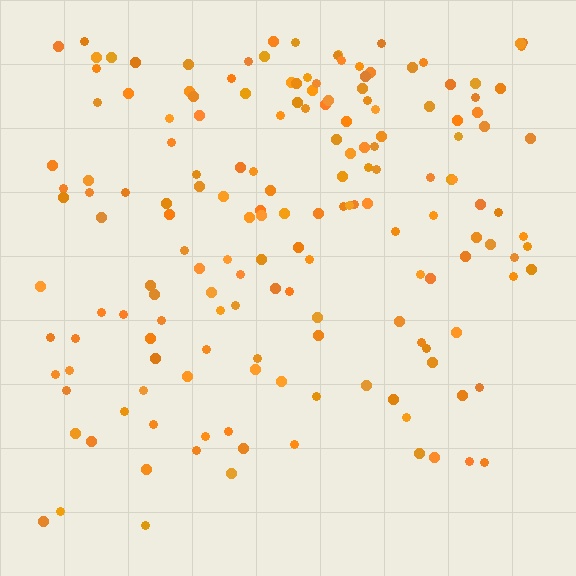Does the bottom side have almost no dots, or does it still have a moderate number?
Still a moderate number, just noticeably fewer than the top.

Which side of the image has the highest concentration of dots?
The top.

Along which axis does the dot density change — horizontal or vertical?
Vertical.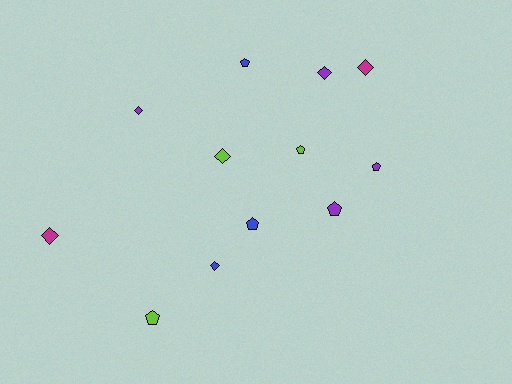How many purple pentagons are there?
There are 2 purple pentagons.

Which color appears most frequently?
Purple, with 4 objects.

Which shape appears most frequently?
Diamond, with 6 objects.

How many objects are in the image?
There are 12 objects.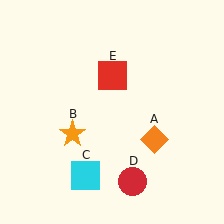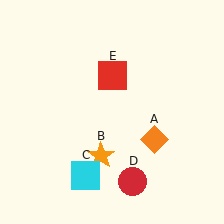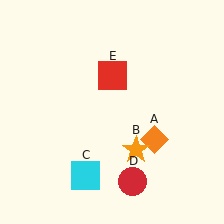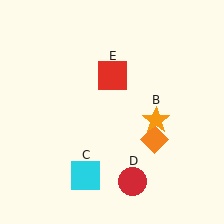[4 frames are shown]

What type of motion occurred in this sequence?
The orange star (object B) rotated counterclockwise around the center of the scene.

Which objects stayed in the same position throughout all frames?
Orange diamond (object A) and cyan square (object C) and red circle (object D) and red square (object E) remained stationary.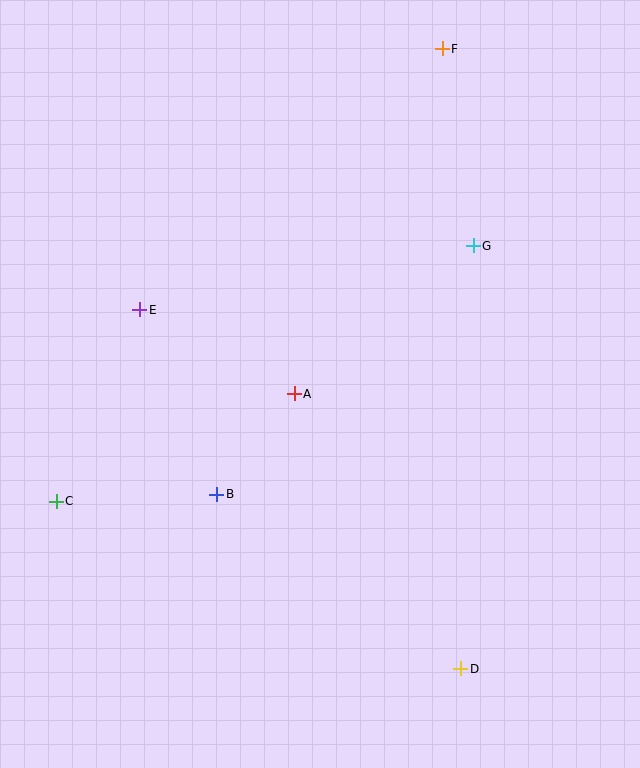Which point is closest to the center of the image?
Point A at (294, 394) is closest to the center.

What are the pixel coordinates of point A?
Point A is at (294, 394).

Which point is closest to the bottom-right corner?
Point D is closest to the bottom-right corner.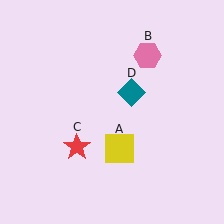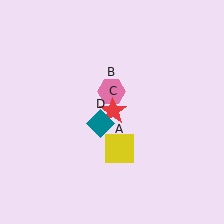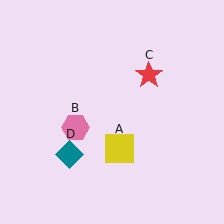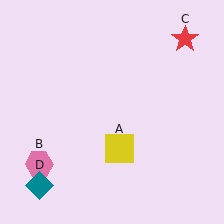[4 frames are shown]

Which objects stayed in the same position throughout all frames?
Yellow square (object A) remained stationary.